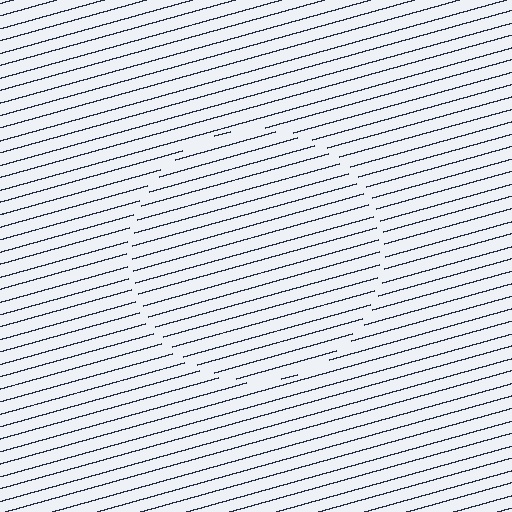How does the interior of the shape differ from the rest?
The interior of the shape contains the same grating, shifted by half a period — the contour is defined by the phase discontinuity where line-ends from the inner and outer gratings abut.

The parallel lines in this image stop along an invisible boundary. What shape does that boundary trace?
An illusory circle. The interior of the shape contains the same grating, shifted by half a period — the contour is defined by the phase discontinuity where line-ends from the inner and outer gratings abut.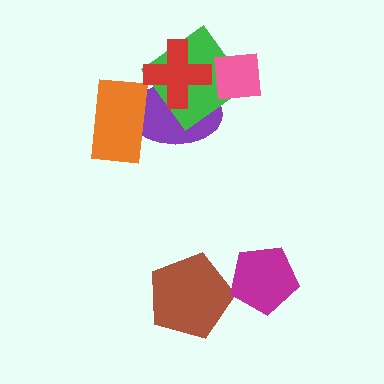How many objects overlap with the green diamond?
3 objects overlap with the green diamond.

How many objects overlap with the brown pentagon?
0 objects overlap with the brown pentagon.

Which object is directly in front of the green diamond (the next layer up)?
The red cross is directly in front of the green diamond.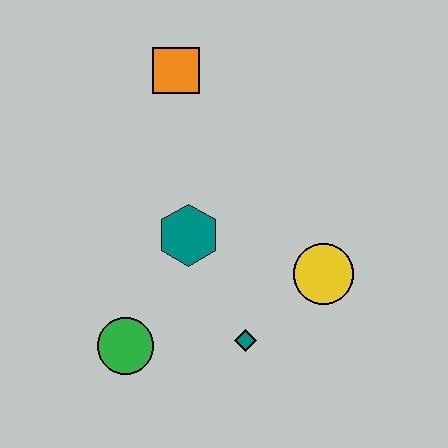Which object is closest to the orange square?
The teal hexagon is closest to the orange square.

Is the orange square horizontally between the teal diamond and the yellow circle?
No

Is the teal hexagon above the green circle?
Yes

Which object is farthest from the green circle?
The orange square is farthest from the green circle.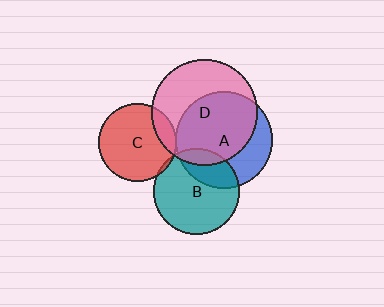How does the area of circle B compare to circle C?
Approximately 1.2 times.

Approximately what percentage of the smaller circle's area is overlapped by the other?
Approximately 30%.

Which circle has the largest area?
Circle D (pink).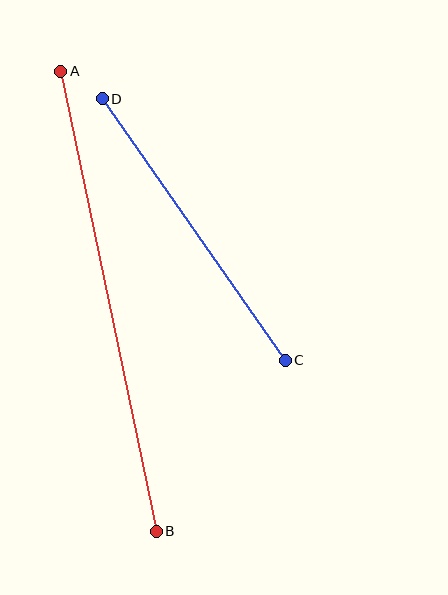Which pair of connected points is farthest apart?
Points A and B are farthest apart.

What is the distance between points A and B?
The distance is approximately 470 pixels.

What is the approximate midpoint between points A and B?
The midpoint is at approximately (108, 301) pixels.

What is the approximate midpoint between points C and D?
The midpoint is at approximately (194, 230) pixels.